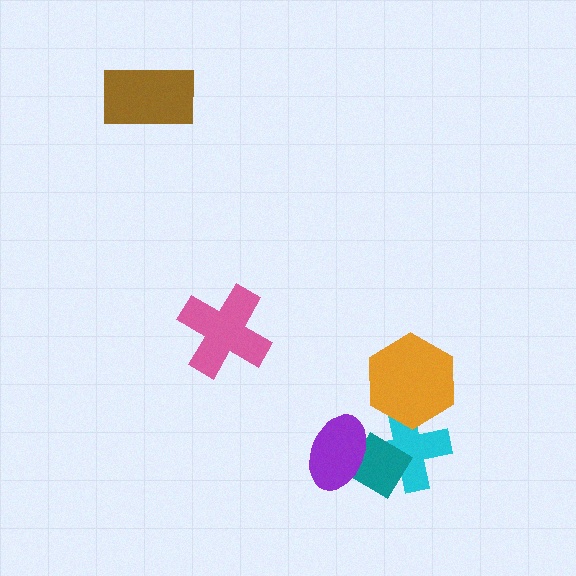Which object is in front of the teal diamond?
The purple ellipse is in front of the teal diamond.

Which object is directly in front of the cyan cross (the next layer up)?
The teal diamond is directly in front of the cyan cross.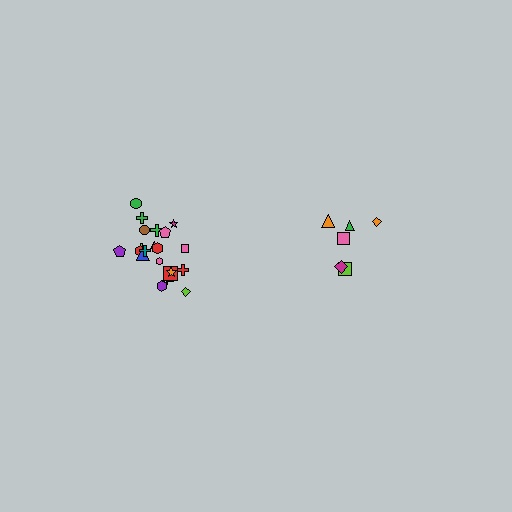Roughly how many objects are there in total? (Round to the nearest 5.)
Roughly 30 objects in total.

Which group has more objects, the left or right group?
The left group.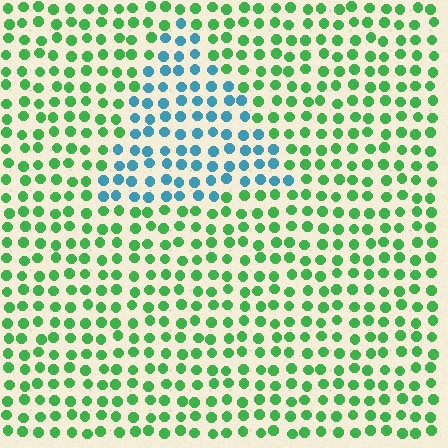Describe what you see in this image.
The image is filled with small green elements in a uniform arrangement. A triangle-shaped region is visible where the elements are tinted to a slightly different hue, forming a subtle color boundary.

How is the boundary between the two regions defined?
The boundary is defined purely by a slight shift in hue (about 66 degrees). Spacing, size, and orientation are identical on both sides.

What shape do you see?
I see a triangle.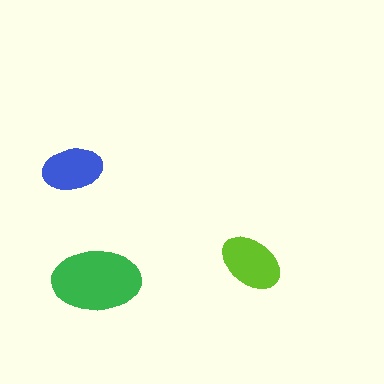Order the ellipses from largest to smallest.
the green one, the lime one, the blue one.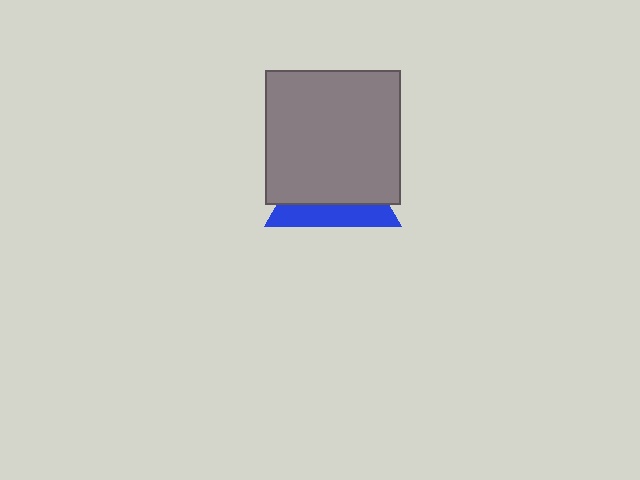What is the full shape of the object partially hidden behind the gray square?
The partially hidden object is a blue triangle.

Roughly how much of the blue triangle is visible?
A small part of it is visible (roughly 33%).